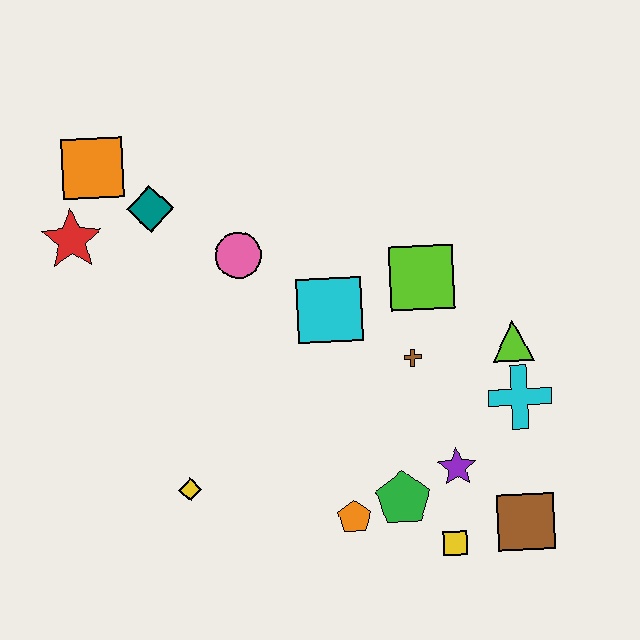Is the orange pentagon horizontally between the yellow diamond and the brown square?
Yes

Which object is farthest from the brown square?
The orange square is farthest from the brown square.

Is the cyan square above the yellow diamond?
Yes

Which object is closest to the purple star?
The green pentagon is closest to the purple star.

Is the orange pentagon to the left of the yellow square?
Yes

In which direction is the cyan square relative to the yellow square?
The cyan square is above the yellow square.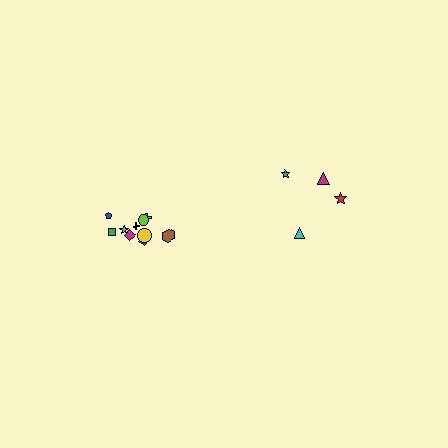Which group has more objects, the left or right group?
The left group.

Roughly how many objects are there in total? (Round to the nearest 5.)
Roughly 15 objects in total.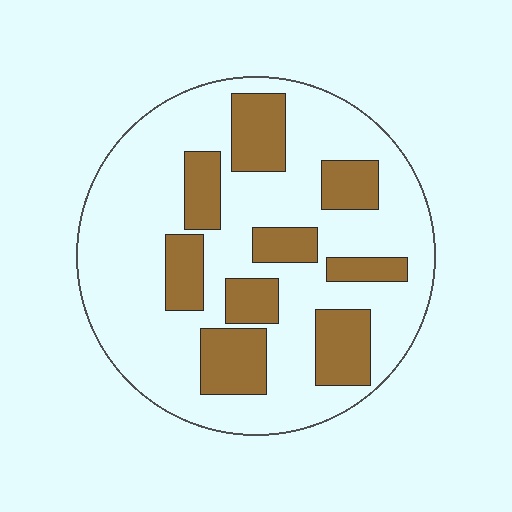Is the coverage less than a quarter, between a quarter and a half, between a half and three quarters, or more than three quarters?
Between a quarter and a half.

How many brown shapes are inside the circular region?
9.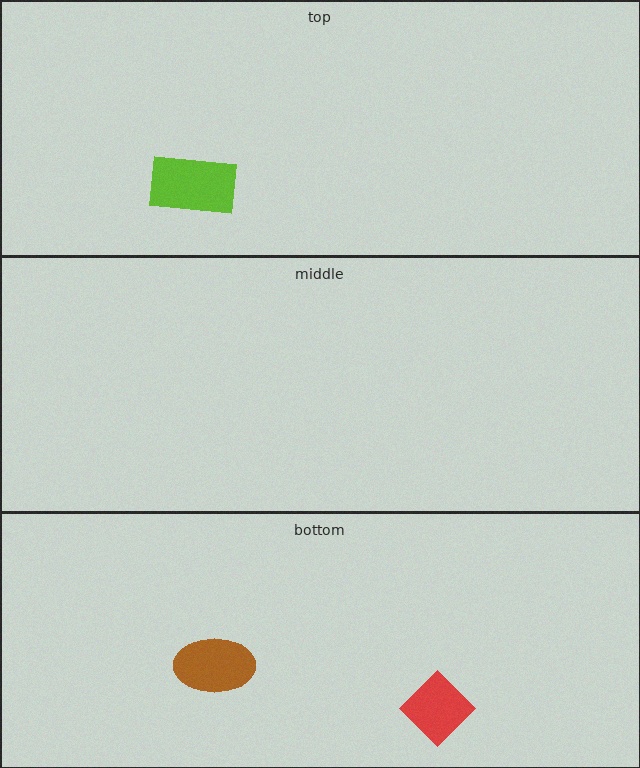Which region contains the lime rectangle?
The top region.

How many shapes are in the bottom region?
2.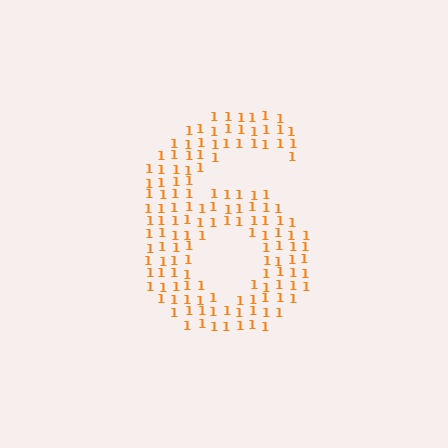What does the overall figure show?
The overall figure shows the digit 6.